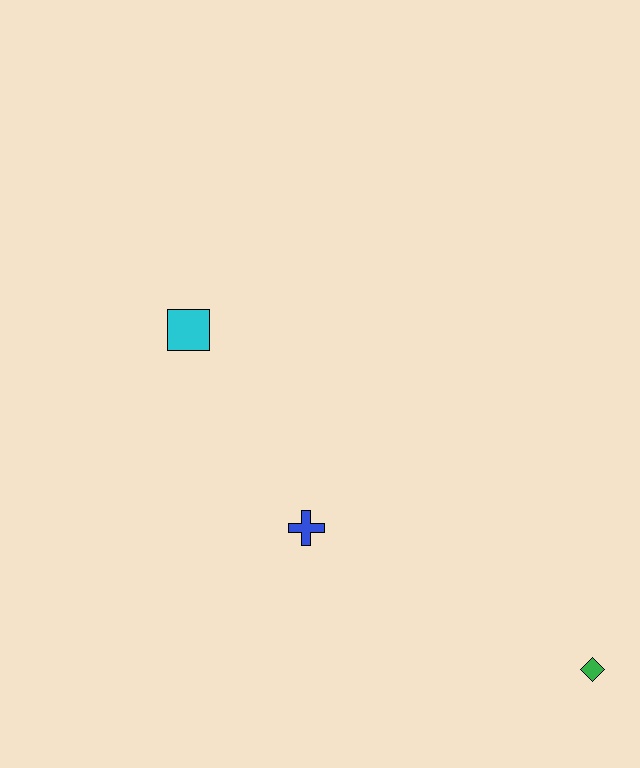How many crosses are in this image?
There is 1 cross.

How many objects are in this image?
There are 3 objects.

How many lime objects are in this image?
There are no lime objects.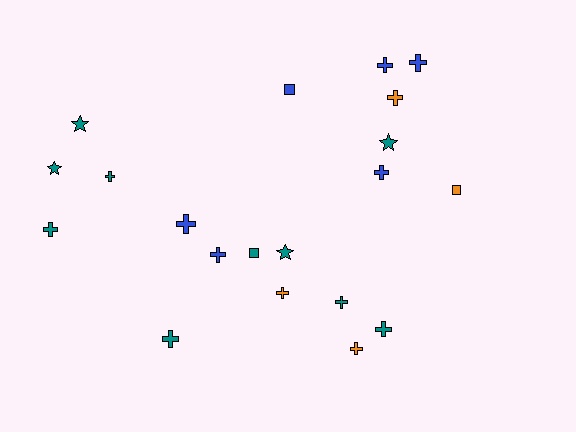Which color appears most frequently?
Teal, with 10 objects.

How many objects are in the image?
There are 20 objects.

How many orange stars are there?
There are no orange stars.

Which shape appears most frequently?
Cross, with 13 objects.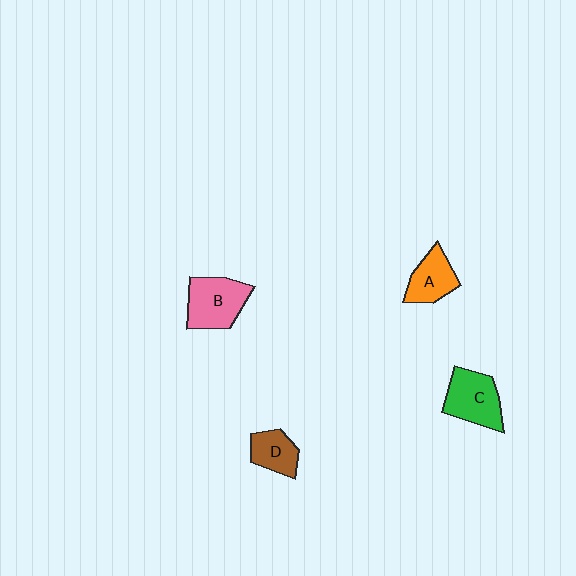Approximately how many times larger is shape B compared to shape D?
Approximately 1.6 times.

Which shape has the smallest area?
Shape D (brown).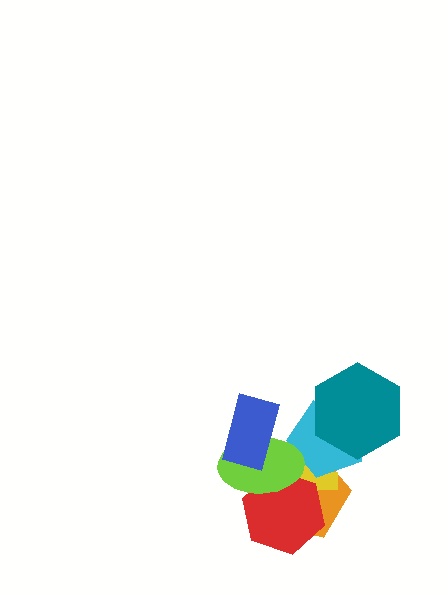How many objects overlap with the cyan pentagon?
4 objects overlap with the cyan pentagon.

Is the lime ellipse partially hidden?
Yes, it is partially covered by another shape.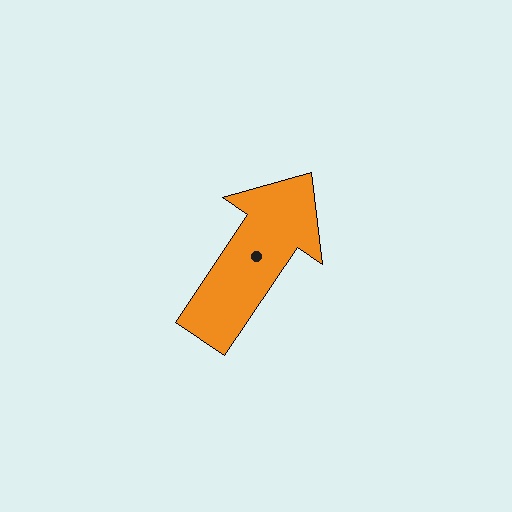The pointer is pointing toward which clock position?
Roughly 1 o'clock.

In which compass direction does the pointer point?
Northeast.